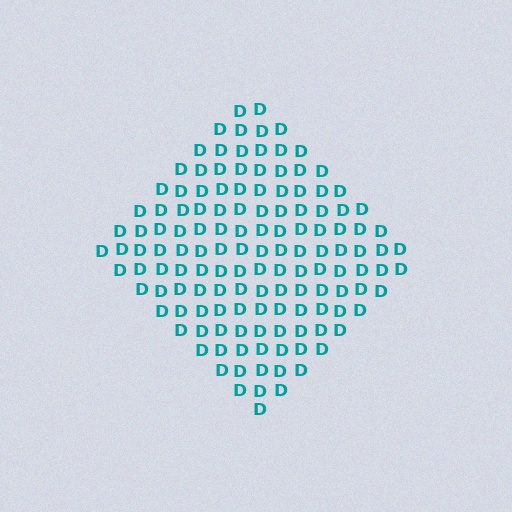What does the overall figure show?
The overall figure shows a diamond.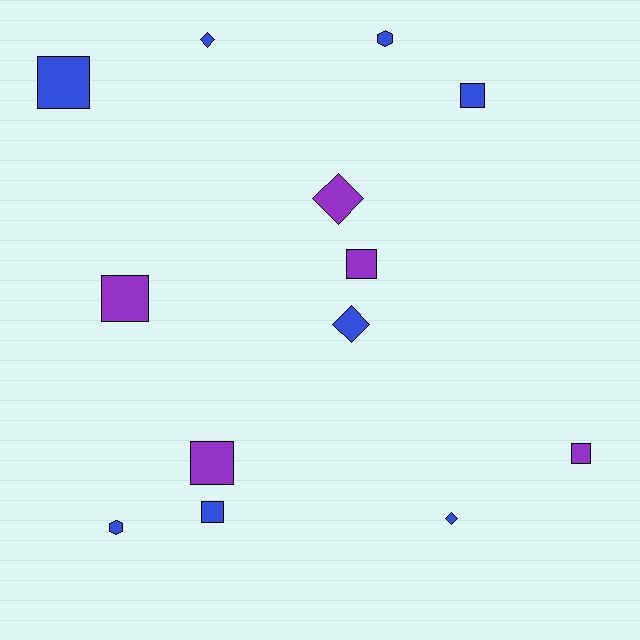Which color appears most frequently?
Blue, with 8 objects.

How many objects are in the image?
There are 13 objects.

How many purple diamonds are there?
There is 1 purple diamond.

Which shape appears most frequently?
Square, with 7 objects.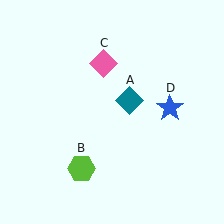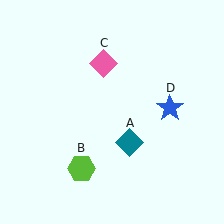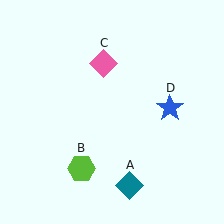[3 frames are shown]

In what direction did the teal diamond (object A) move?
The teal diamond (object A) moved down.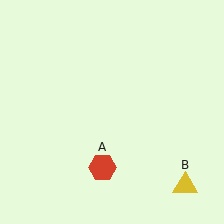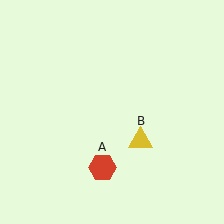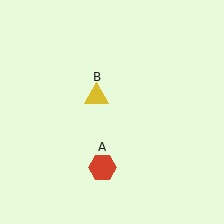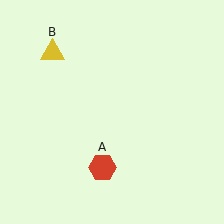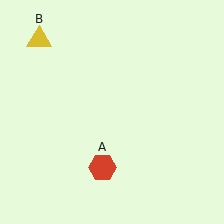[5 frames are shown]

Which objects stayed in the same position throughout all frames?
Red hexagon (object A) remained stationary.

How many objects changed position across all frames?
1 object changed position: yellow triangle (object B).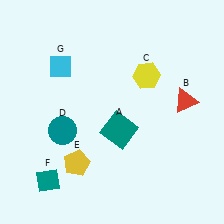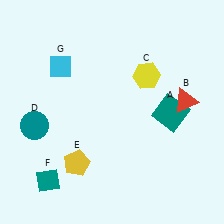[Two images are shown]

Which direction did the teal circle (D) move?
The teal circle (D) moved left.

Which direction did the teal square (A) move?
The teal square (A) moved right.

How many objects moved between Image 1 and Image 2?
2 objects moved between the two images.